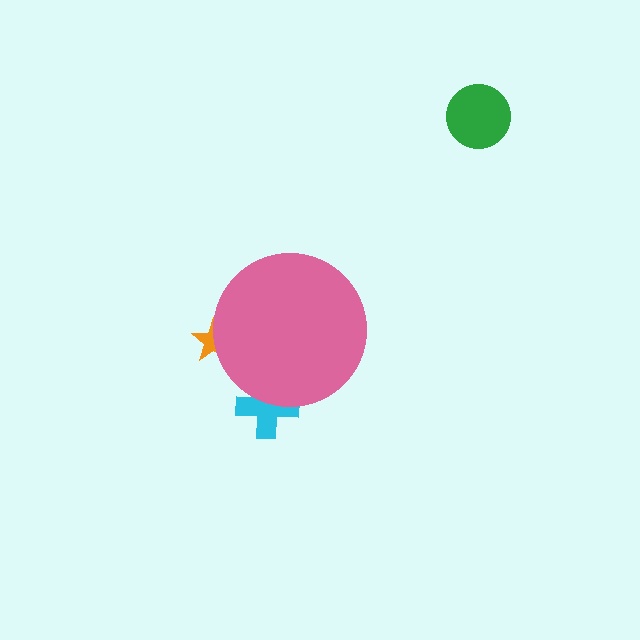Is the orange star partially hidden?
Yes, the orange star is partially hidden behind the pink circle.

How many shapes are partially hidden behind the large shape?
2 shapes are partially hidden.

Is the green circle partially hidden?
No, the green circle is fully visible.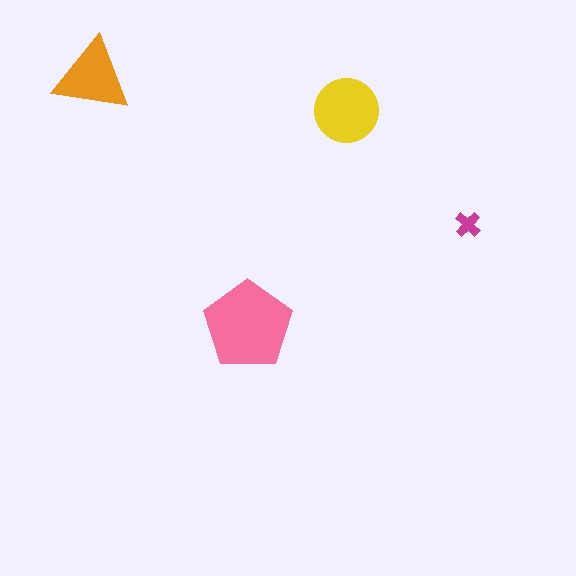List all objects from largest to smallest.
The pink pentagon, the yellow circle, the orange triangle, the magenta cross.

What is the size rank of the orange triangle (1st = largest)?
3rd.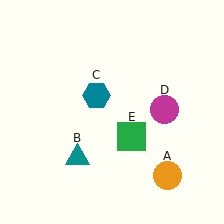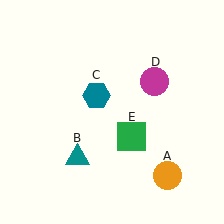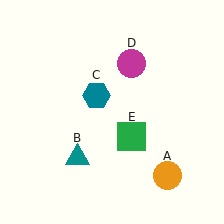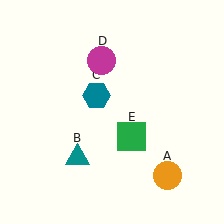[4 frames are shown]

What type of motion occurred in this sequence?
The magenta circle (object D) rotated counterclockwise around the center of the scene.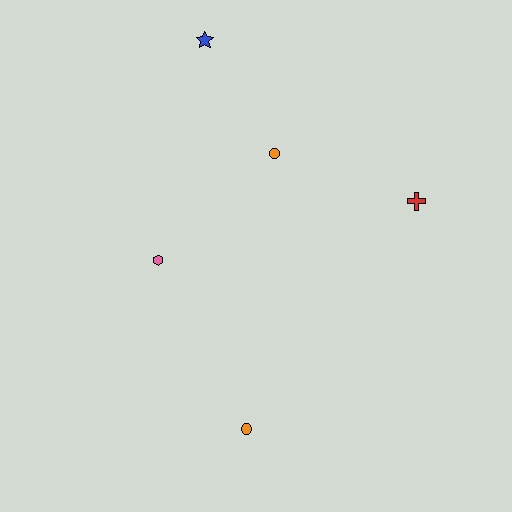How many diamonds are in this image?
There are no diamonds.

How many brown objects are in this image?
There are no brown objects.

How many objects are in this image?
There are 5 objects.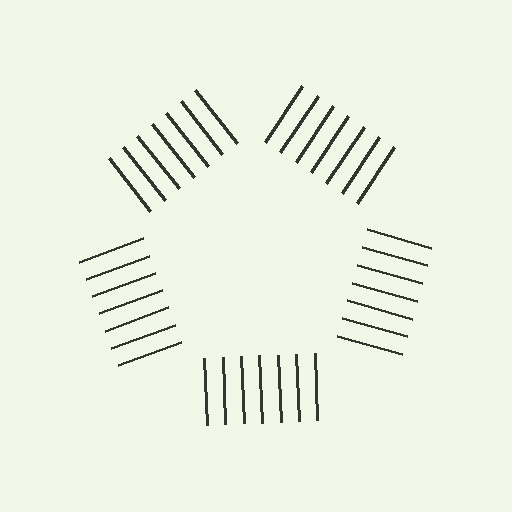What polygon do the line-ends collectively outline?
An illusory pentagon — the line segments terminate on its edges but no continuous stroke is drawn.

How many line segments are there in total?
35 — 7 along each of the 5 edges.